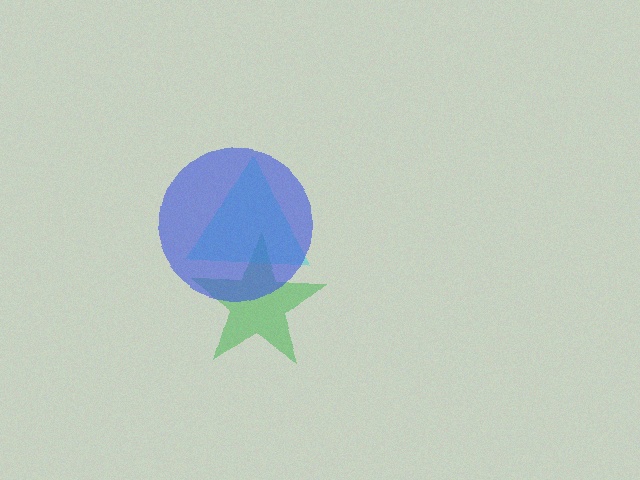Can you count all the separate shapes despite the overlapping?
Yes, there are 3 separate shapes.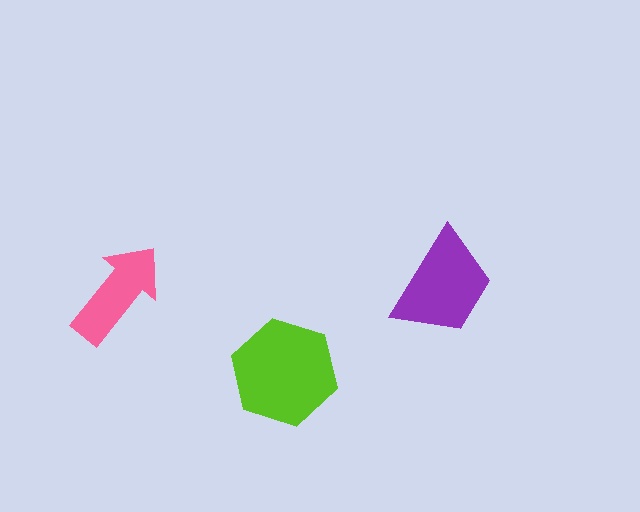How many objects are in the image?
There are 3 objects in the image.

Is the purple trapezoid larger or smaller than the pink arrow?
Larger.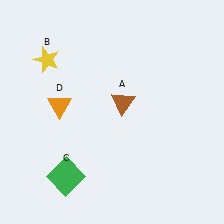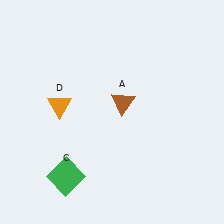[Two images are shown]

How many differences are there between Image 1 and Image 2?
There is 1 difference between the two images.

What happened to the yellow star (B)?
The yellow star (B) was removed in Image 2. It was in the top-left area of Image 1.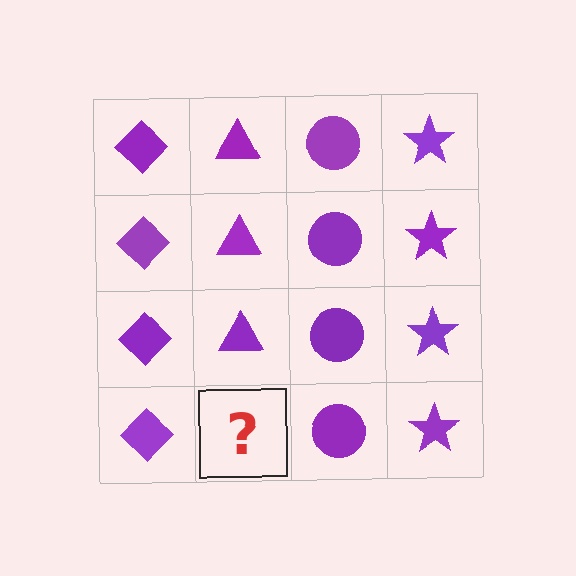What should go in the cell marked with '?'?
The missing cell should contain a purple triangle.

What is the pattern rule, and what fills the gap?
The rule is that each column has a consistent shape. The gap should be filled with a purple triangle.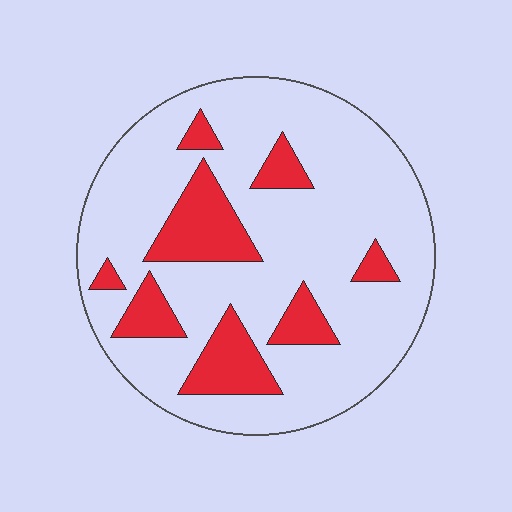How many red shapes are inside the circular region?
8.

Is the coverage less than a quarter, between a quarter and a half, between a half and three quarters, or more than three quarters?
Less than a quarter.